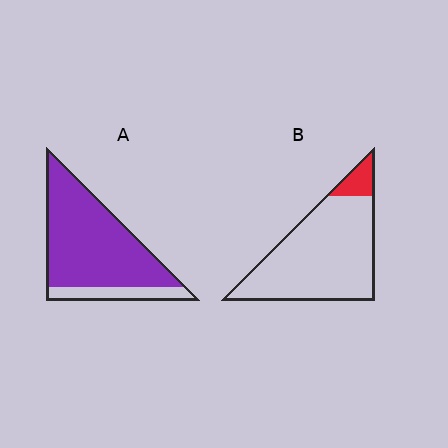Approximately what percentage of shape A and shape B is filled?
A is approximately 85% and B is approximately 10%.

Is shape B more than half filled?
No.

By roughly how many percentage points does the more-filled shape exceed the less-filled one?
By roughly 70 percentage points (A over B).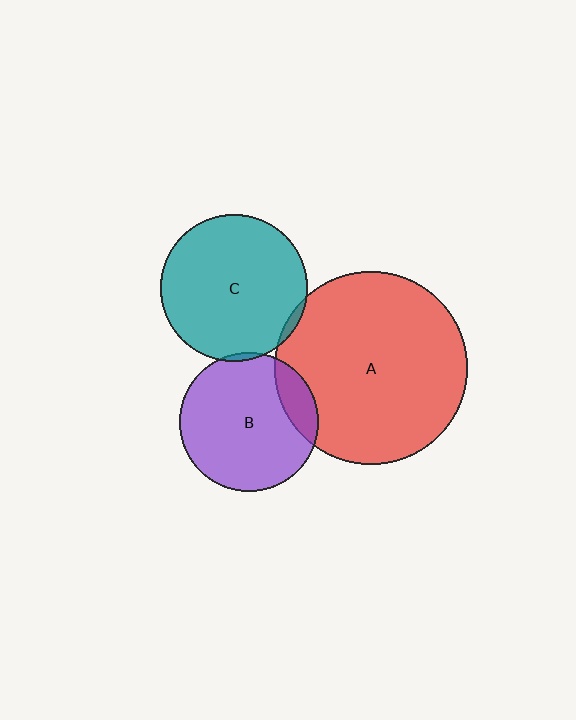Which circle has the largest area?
Circle A (red).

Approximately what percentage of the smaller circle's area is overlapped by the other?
Approximately 5%.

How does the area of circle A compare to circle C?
Approximately 1.7 times.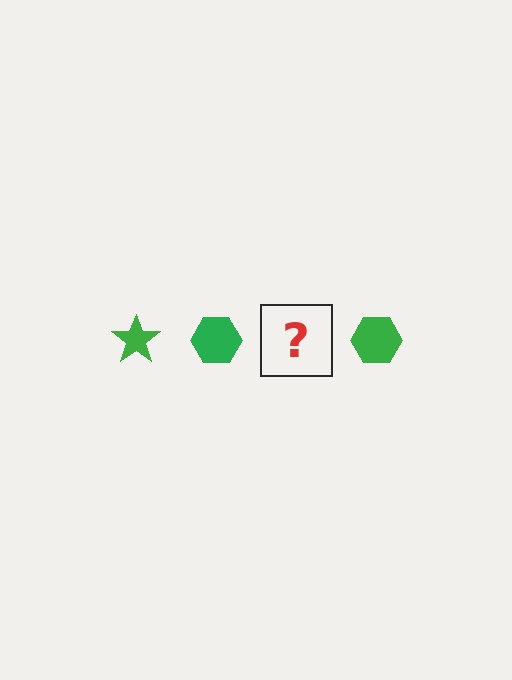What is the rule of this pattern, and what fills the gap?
The rule is that the pattern cycles through star, hexagon shapes in green. The gap should be filled with a green star.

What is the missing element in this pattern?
The missing element is a green star.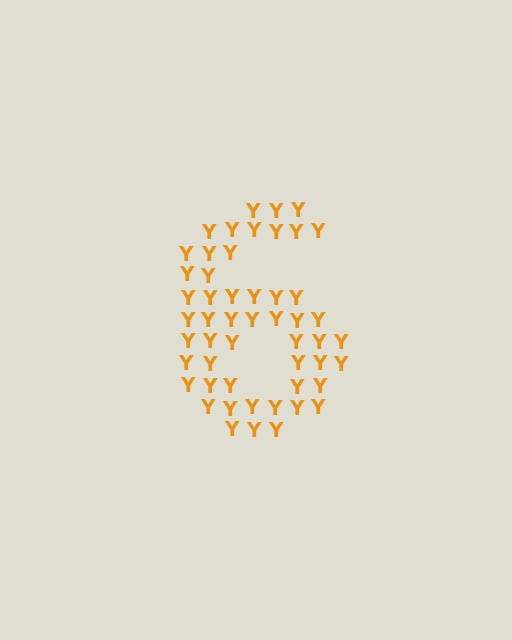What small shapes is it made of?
It is made of small letter Y's.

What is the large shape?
The large shape is the digit 6.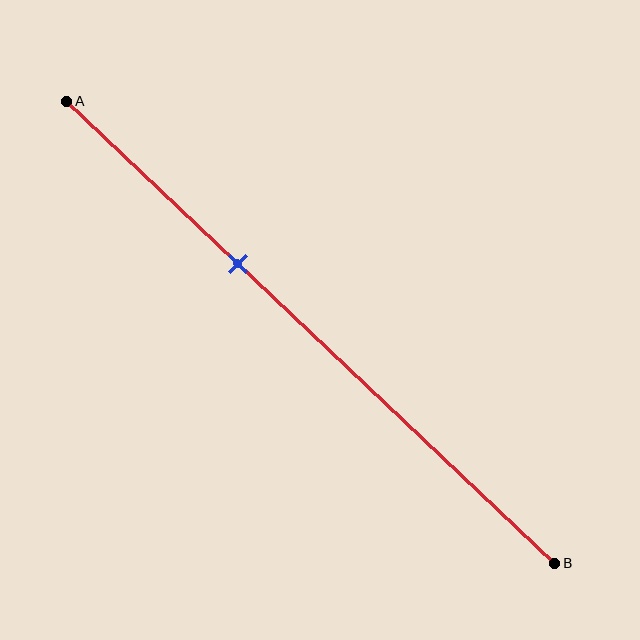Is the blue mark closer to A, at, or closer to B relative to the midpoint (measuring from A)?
The blue mark is closer to point A than the midpoint of segment AB.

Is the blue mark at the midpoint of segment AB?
No, the mark is at about 35% from A, not at the 50% midpoint.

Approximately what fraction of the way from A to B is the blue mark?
The blue mark is approximately 35% of the way from A to B.